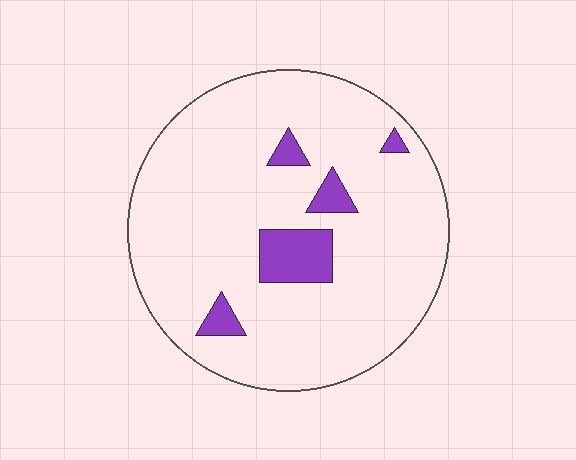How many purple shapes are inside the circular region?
5.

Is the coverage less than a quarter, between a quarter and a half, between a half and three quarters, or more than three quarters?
Less than a quarter.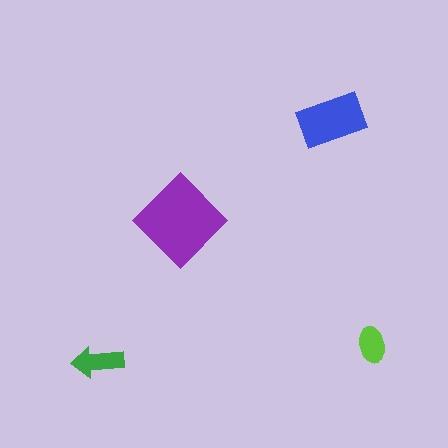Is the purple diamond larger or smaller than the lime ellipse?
Larger.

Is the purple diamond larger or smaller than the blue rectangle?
Larger.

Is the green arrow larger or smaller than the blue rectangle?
Smaller.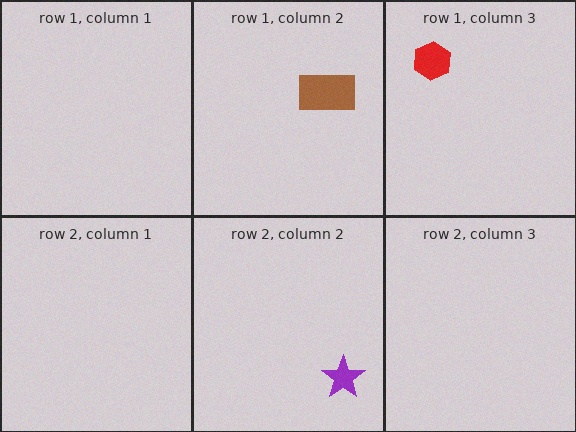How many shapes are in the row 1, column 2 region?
1.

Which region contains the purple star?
The row 2, column 2 region.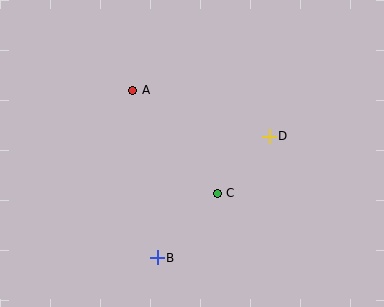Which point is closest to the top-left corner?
Point A is closest to the top-left corner.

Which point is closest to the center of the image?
Point C at (217, 194) is closest to the center.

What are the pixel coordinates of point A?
Point A is at (133, 90).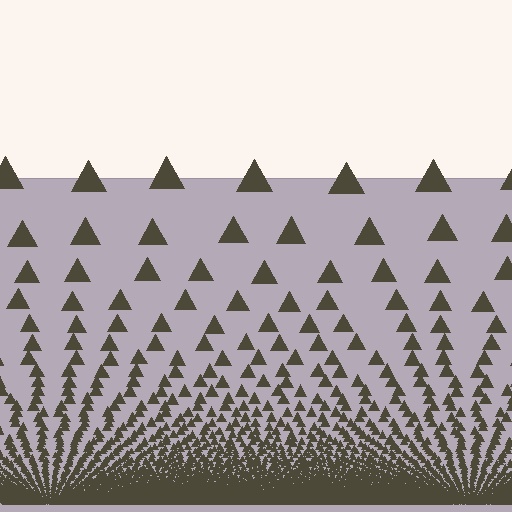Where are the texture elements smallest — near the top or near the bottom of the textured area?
Near the bottom.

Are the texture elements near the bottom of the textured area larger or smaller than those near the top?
Smaller. The gradient is inverted — elements near the bottom are smaller and denser.